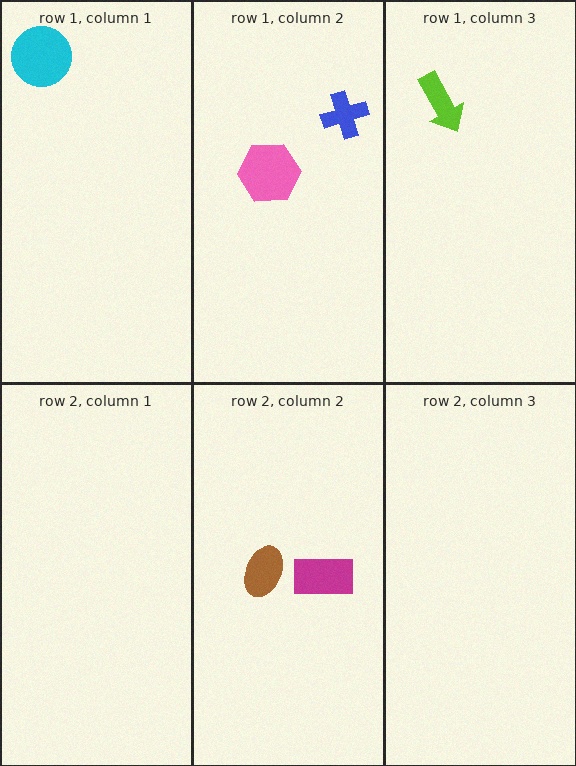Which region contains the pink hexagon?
The row 1, column 2 region.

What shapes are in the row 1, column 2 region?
The pink hexagon, the blue cross.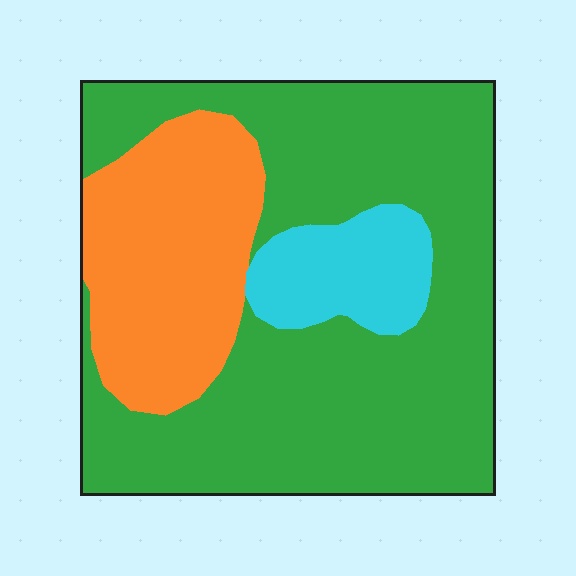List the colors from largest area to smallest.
From largest to smallest: green, orange, cyan.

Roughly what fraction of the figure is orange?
Orange takes up less than a quarter of the figure.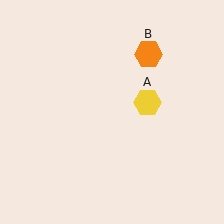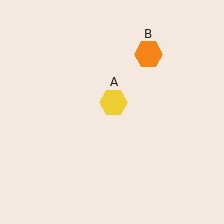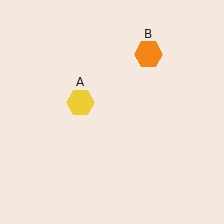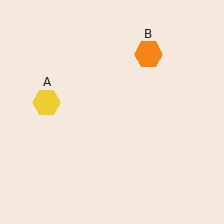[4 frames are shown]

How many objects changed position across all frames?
1 object changed position: yellow hexagon (object A).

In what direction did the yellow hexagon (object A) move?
The yellow hexagon (object A) moved left.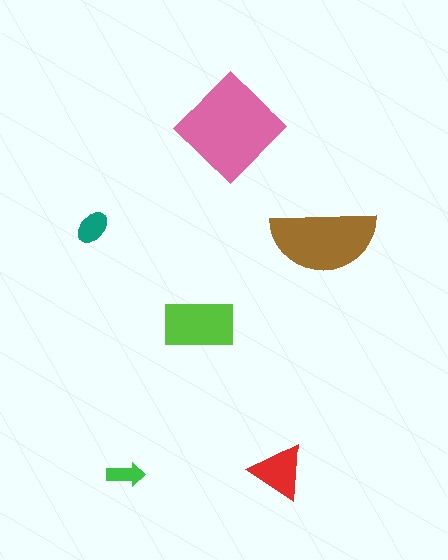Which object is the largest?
The pink diamond.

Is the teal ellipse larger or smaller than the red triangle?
Smaller.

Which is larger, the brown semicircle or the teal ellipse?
The brown semicircle.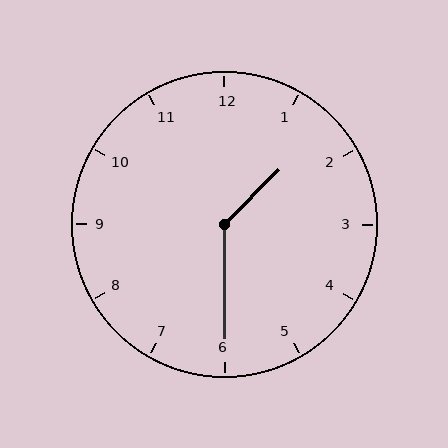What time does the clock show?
1:30.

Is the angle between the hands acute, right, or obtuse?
It is obtuse.